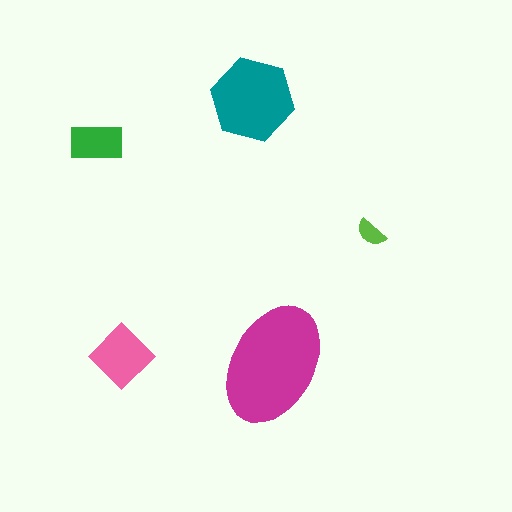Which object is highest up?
The teal hexagon is topmost.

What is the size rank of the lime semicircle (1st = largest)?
5th.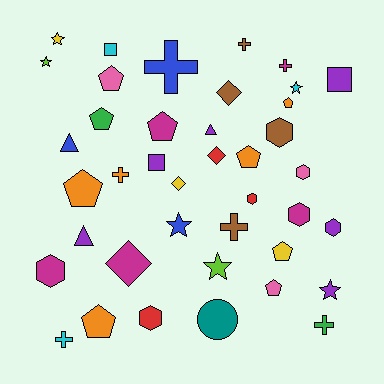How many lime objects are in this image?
There are 2 lime objects.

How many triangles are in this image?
There are 3 triangles.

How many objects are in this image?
There are 40 objects.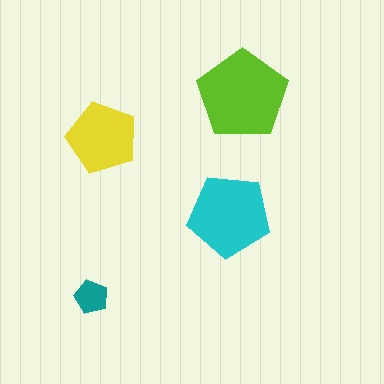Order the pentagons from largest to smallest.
the lime one, the cyan one, the yellow one, the teal one.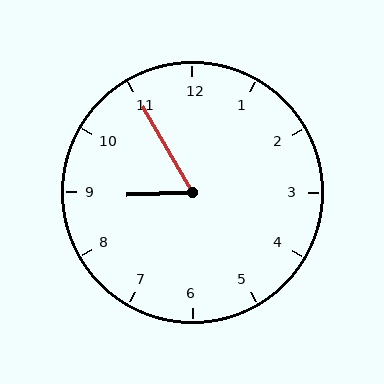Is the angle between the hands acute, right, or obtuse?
It is acute.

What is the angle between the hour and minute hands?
Approximately 62 degrees.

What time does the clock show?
8:55.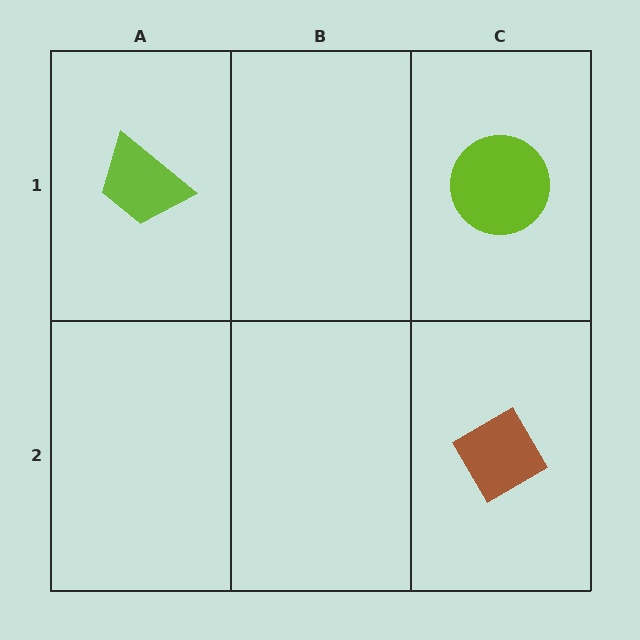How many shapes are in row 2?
1 shape.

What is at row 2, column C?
A brown diamond.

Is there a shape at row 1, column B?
No, that cell is empty.